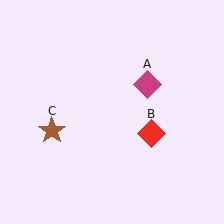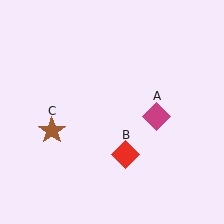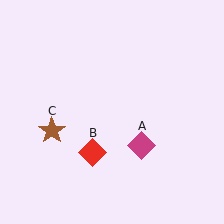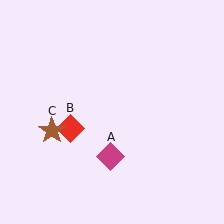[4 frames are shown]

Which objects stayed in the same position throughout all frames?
Brown star (object C) remained stationary.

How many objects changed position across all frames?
2 objects changed position: magenta diamond (object A), red diamond (object B).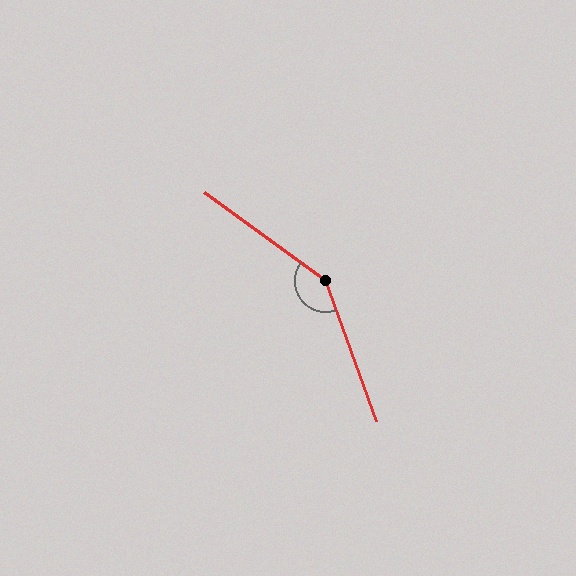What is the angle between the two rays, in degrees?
Approximately 146 degrees.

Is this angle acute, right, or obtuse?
It is obtuse.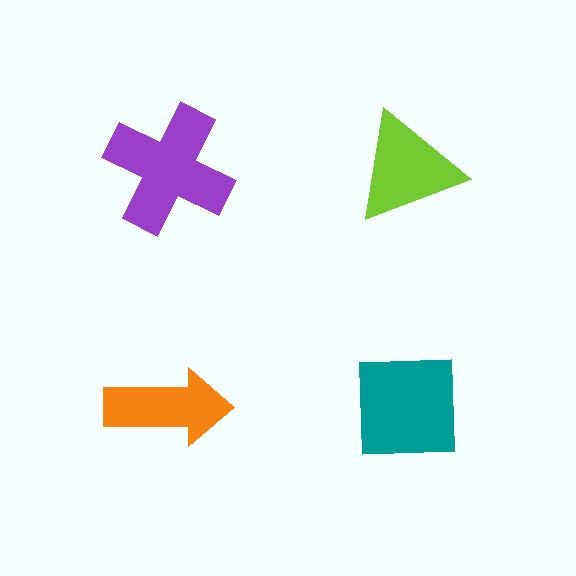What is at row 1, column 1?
A purple cross.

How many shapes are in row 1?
2 shapes.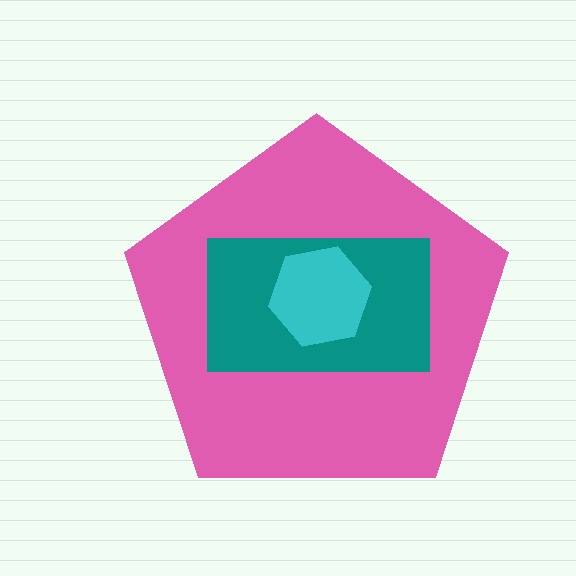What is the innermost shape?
The cyan hexagon.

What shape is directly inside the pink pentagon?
The teal rectangle.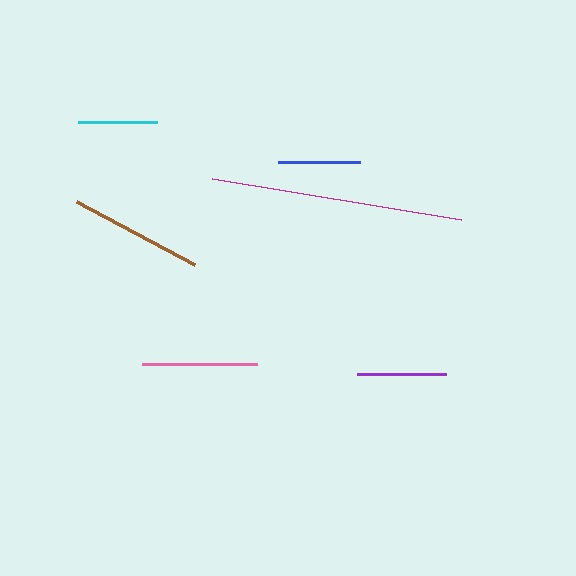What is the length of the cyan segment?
The cyan segment is approximately 79 pixels long.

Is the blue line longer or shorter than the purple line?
The purple line is longer than the blue line.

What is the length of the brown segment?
The brown segment is approximately 134 pixels long.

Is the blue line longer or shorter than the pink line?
The pink line is longer than the blue line.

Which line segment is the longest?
The magenta line is the longest at approximately 252 pixels.